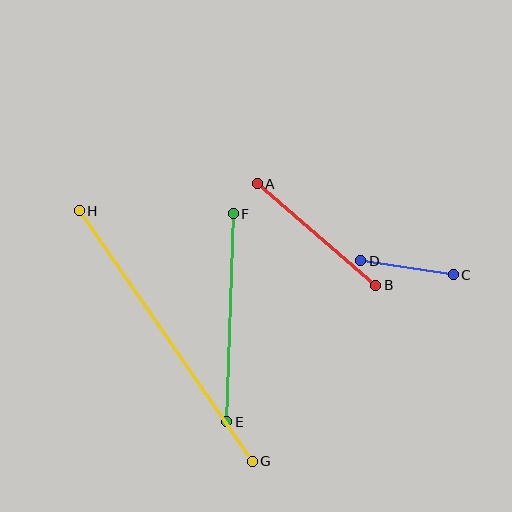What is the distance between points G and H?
The distance is approximately 305 pixels.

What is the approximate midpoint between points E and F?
The midpoint is at approximately (230, 318) pixels.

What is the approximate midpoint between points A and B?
The midpoint is at approximately (316, 235) pixels.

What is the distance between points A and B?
The distance is approximately 156 pixels.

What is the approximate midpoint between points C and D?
The midpoint is at approximately (407, 268) pixels.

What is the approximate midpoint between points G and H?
The midpoint is at approximately (166, 336) pixels.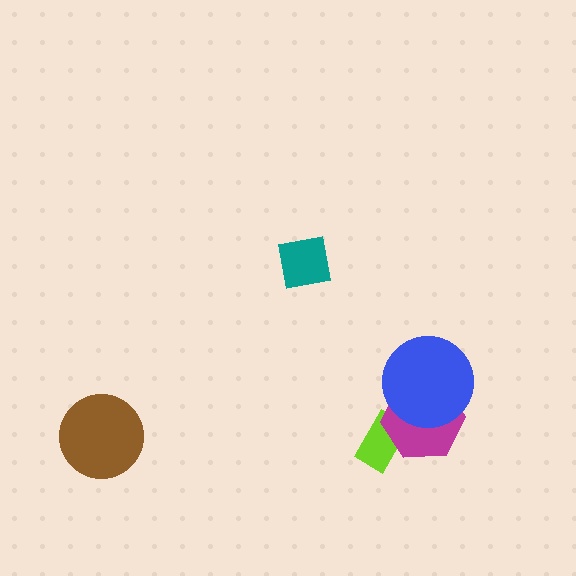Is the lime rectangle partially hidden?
Yes, it is partially covered by another shape.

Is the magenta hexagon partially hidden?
Yes, it is partially covered by another shape.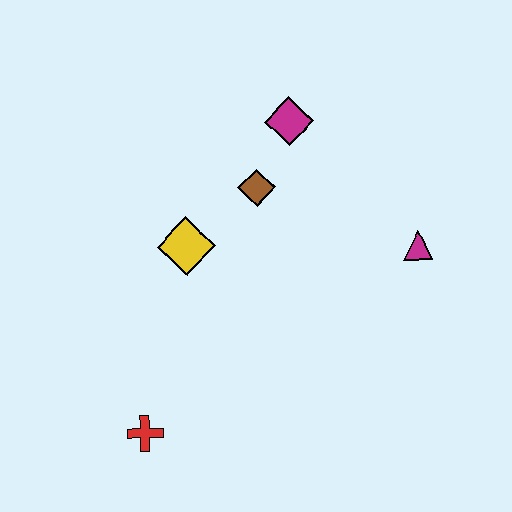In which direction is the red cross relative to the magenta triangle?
The red cross is to the left of the magenta triangle.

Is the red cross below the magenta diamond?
Yes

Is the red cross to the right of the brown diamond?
No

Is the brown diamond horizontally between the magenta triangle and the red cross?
Yes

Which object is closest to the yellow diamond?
The brown diamond is closest to the yellow diamond.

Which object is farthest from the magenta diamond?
The red cross is farthest from the magenta diamond.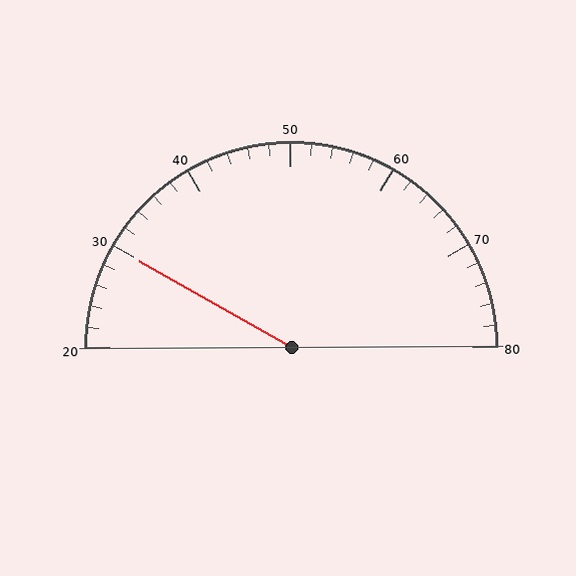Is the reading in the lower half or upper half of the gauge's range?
The reading is in the lower half of the range (20 to 80).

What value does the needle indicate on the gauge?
The needle indicates approximately 30.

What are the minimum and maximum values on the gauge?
The gauge ranges from 20 to 80.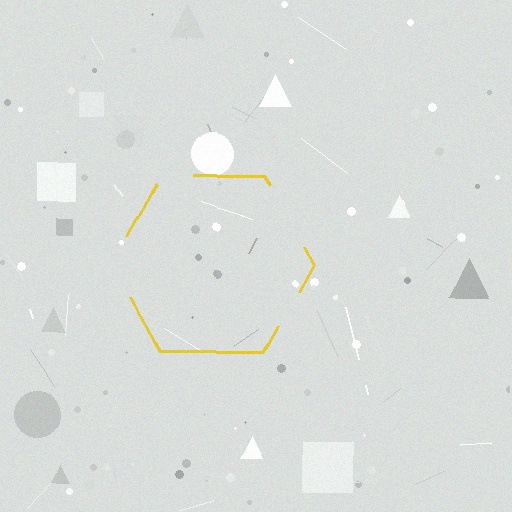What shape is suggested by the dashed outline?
The dashed outline suggests a hexagon.